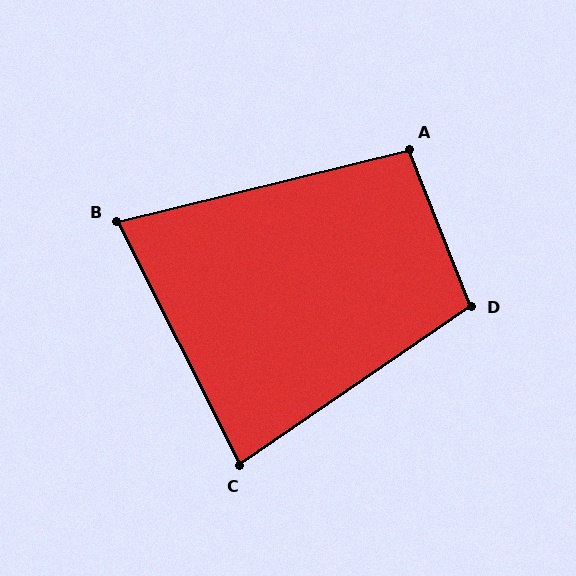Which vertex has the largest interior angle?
D, at approximately 103 degrees.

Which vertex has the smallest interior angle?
B, at approximately 77 degrees.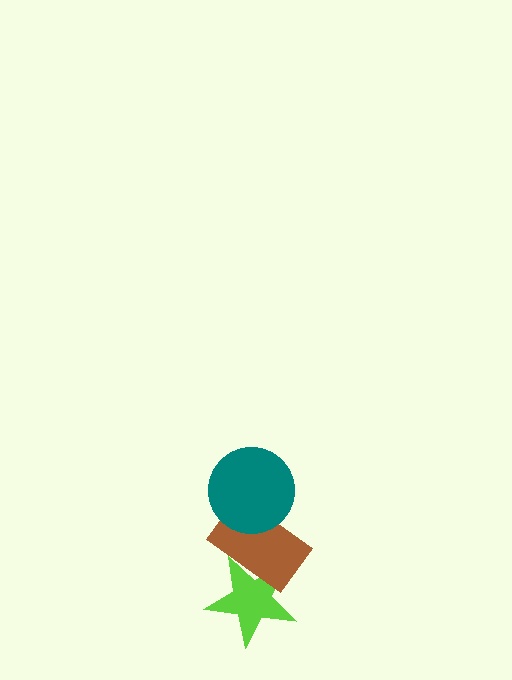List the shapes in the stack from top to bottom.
From top to bottom: the teal circle, the brown rectangle, the lime star.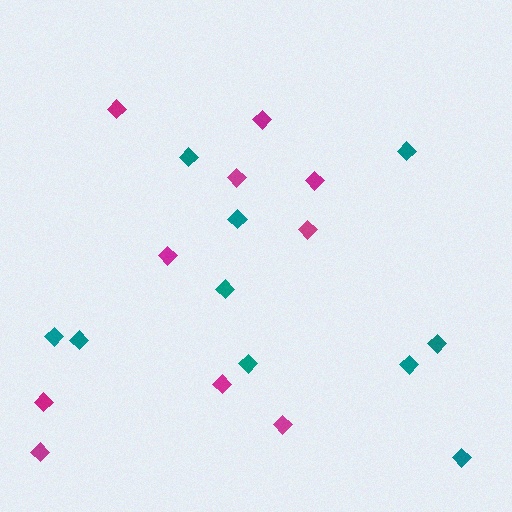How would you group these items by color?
There are 2 groups: one group of teal diamonds (10) and one group of magenta diamonds (10).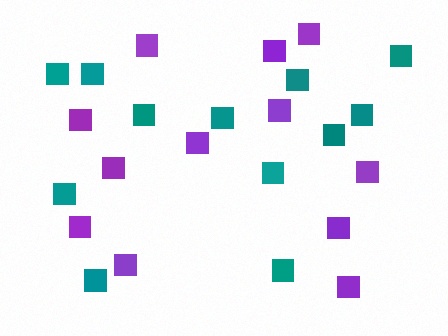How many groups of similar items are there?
There are 2 groups: one group of purple squares (12) and one group of teal squares (12).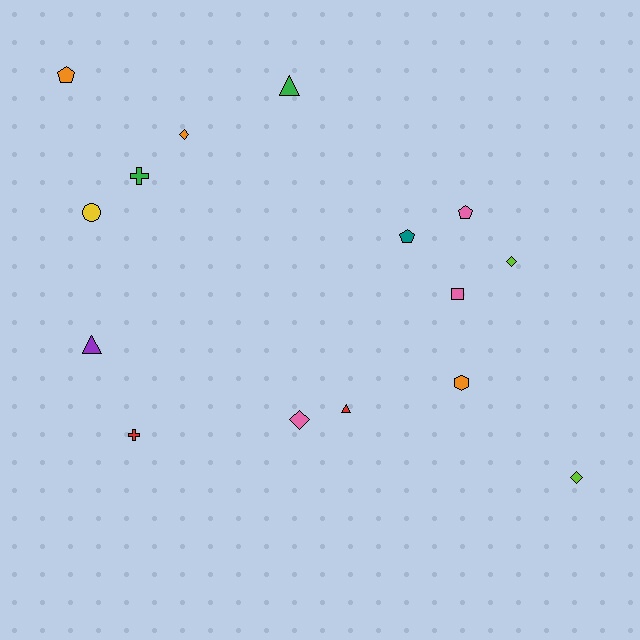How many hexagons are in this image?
There is 1 hexagon.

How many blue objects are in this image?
There are no blue objects.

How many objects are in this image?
There are 15 objects.